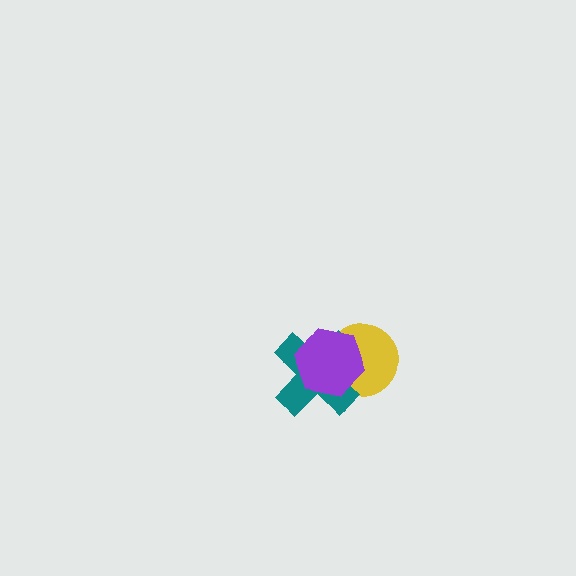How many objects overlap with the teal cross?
2 objects overlap with the teal cross.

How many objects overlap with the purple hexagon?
2 objects overlap with the purple hexagon.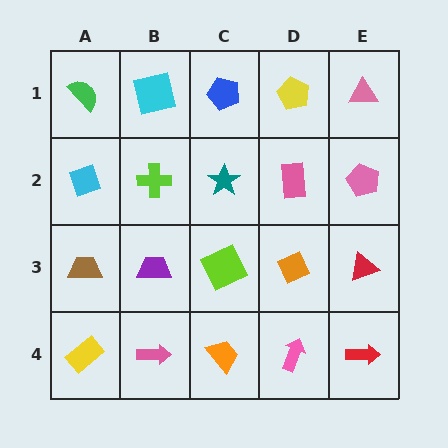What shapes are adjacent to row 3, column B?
A lime cross (row 2, column B), a pink arrow (row 4, column B), a brown trapezoid (row 3, column A), a lime square (row 3, column C).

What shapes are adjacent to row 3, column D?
A pink rectangle (row 2, column D), a pink arrow (row 4, column D), a lime square (row 3, column C), a red triangle (row 3, column E).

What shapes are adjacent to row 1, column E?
A pink pentagon (row 2, column E), a yellow pentagon (row 1, column D).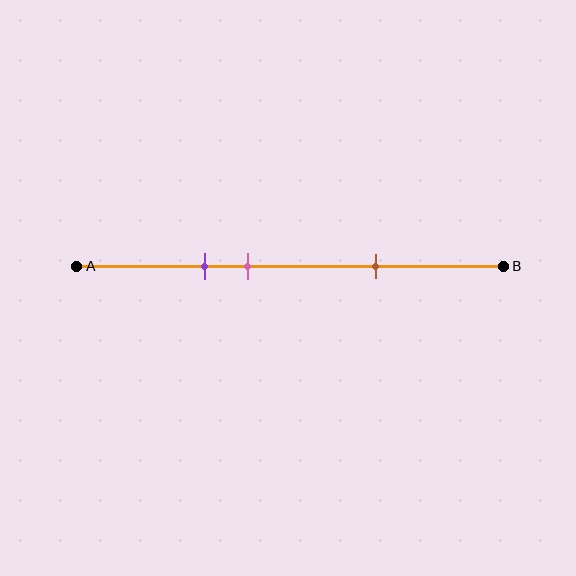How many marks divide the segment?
There are 3 marks dividing the segment.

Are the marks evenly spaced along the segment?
No, the marks are not evenly spaced.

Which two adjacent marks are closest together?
The purple and pink marks are the closest adjacent pair.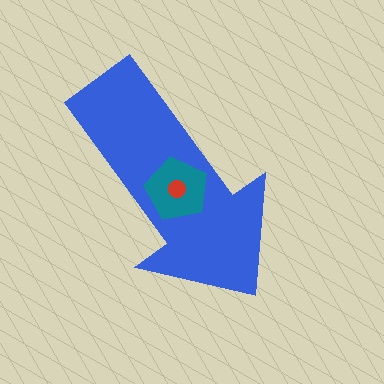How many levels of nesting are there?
3.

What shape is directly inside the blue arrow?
The teal pentagon.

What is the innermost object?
The red circle.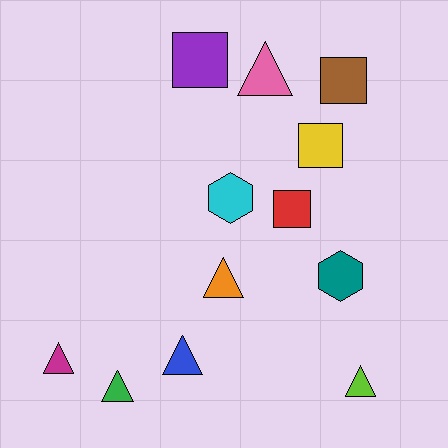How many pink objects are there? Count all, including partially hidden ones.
There is 1 pink object.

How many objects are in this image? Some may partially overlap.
There are 12 objects.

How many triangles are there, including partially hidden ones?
There are 6 triangles.